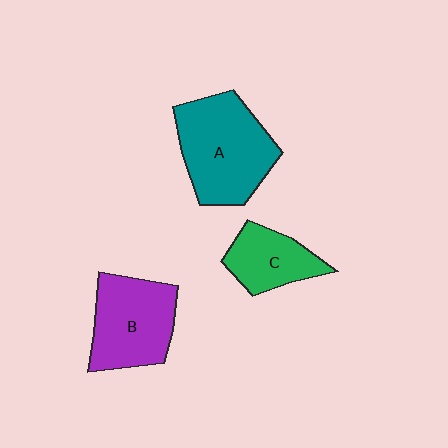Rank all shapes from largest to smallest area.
From largest to smallest: A (teal), B (purple), C (green).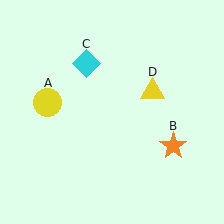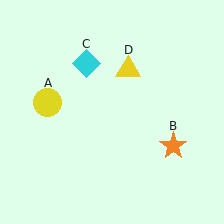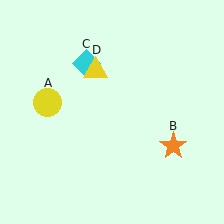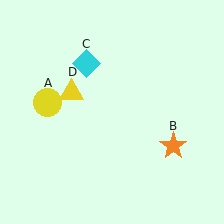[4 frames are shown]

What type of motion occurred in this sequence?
The yellow triangle (object D) rotated counterclockwise around the center of the scene.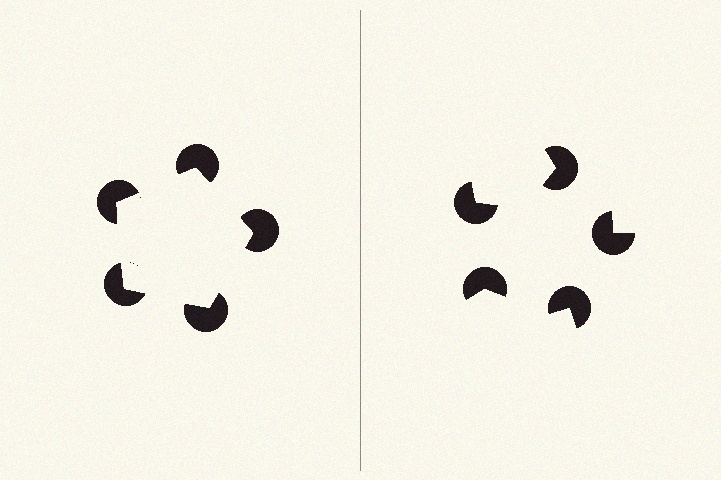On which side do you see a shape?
An illusory pentagon appears on the left side. On the right side the wedge cuts are rotated, so no coherent shape forms.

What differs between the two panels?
The pac-man discs are positioned identically on both sides; only the wedge orientations differ. On the left they align to a pentagon; on the right they are misaligned.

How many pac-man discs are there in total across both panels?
10 — 5 on each side.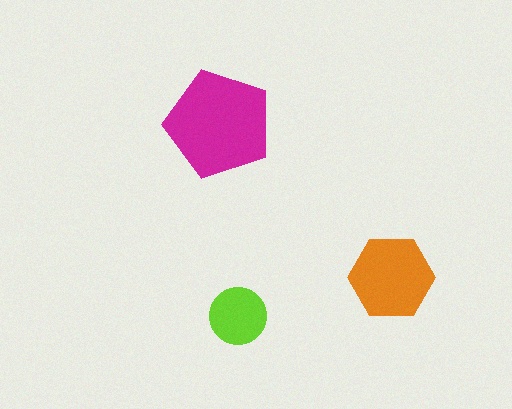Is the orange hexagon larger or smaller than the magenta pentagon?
Smaller.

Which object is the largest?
The magenta pentagon.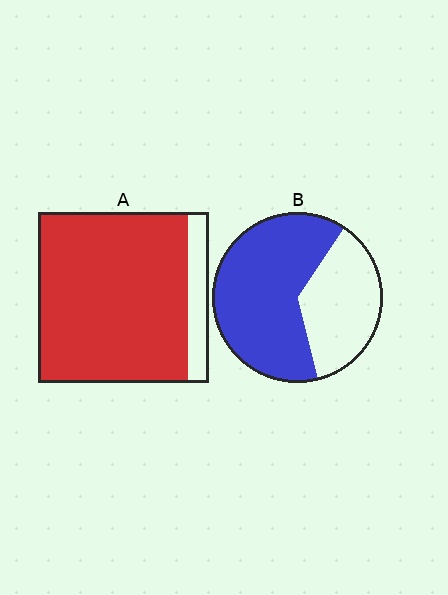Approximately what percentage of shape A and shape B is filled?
A is approximately 90% and B is approximately 65%.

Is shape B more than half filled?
Yes.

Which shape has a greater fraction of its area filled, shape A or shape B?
Shape A.